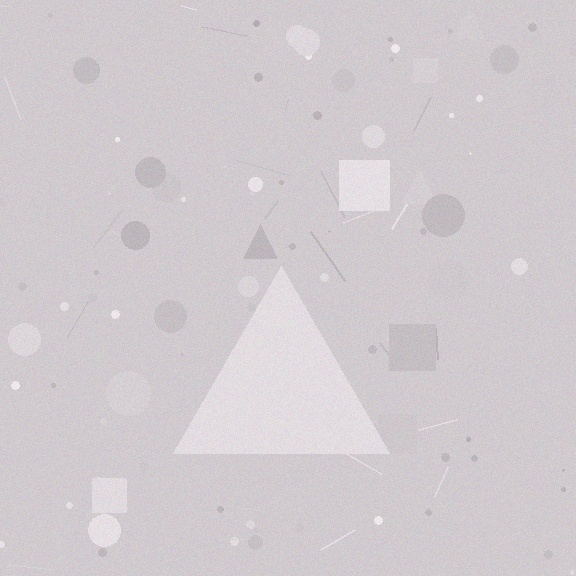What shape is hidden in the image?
A triangle is hidden in the image.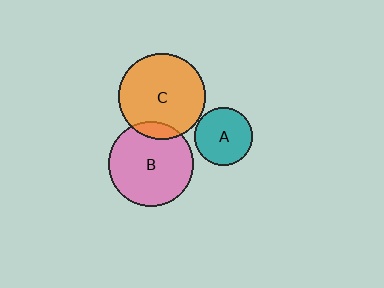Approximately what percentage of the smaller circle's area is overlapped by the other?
Approximately 10%.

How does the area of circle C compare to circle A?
Approximately 2.2 times.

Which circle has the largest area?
Circle C (orange).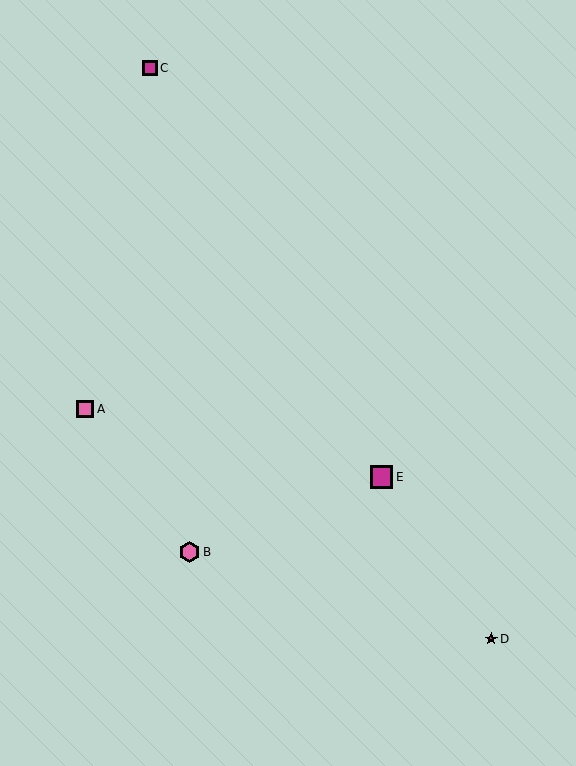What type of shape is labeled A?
Shape A is a pink square.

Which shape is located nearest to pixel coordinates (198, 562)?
The pink hexagon (labeled B) at (190, 552) is nearest to that location.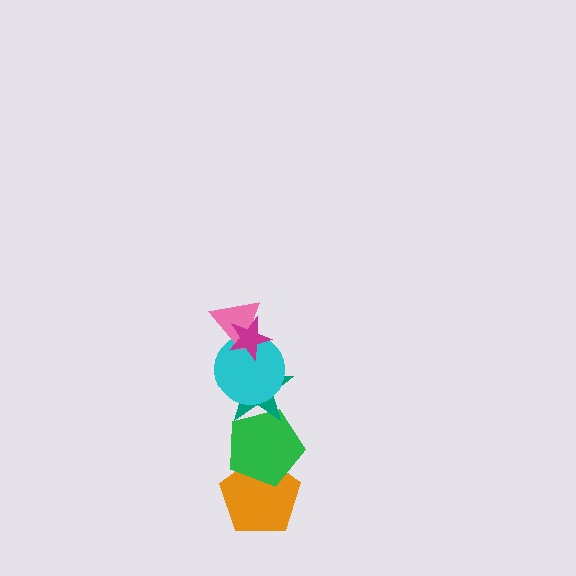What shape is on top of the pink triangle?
The magenta star is on top of the pink triangle.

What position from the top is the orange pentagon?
The orange pentagon is 6th from the top.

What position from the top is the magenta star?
The magenta star is 1st from the top.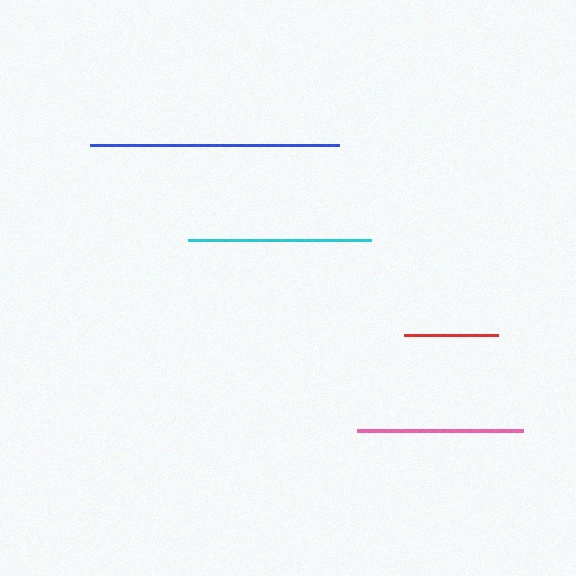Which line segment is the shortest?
The red line is the shortest at approximately 95 pixels.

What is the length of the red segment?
The red segment is approximately 95 pixels long.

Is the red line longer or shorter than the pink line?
The pink line is longer than the red line.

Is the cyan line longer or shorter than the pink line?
The cyan line is longer than the pink line.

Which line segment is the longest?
The blue line is the longest at approximately 249 pixels.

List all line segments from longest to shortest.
From longest to shortest: blue, cyan, pink, red.